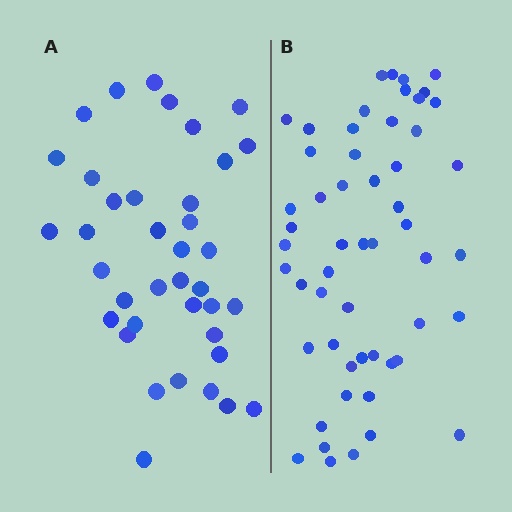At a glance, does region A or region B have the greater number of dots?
Region B (the right region) has more dots.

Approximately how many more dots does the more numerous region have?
Region B has approximately 15 more dots than region A.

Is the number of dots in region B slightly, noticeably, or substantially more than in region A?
Region B has noticeably more, but not dramatically so. The ratio is roughly 1.4 to 1.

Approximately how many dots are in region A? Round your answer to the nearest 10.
About 40 dots. (The exact count is 38, which rounds to 40.)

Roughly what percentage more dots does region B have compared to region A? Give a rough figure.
About 40% more.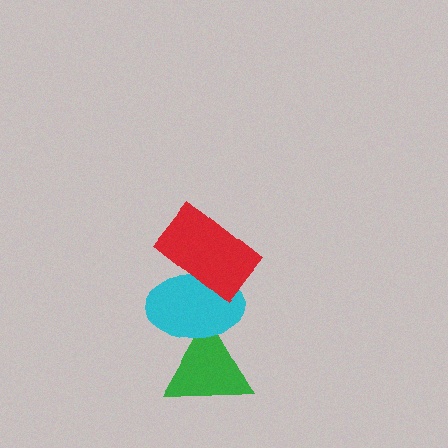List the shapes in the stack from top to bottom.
From top to bottom: the red rectangle, the cyan ellipse, the green triangle.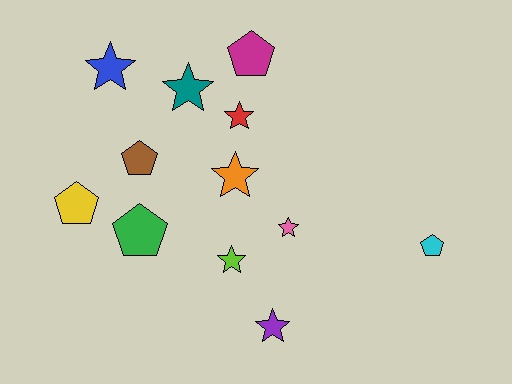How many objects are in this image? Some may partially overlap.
There are 12 objects.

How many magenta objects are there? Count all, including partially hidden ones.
There is 1 magenta object.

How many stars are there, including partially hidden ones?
There are 7 stars.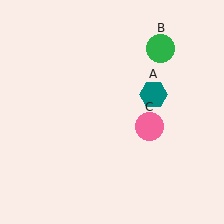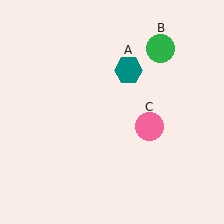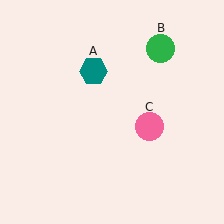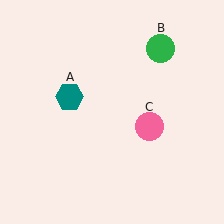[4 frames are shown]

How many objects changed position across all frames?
1 object changed position: teal hexagon (object A).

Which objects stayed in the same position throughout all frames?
Green circle (object B) and pink circle (object C) remained stationary.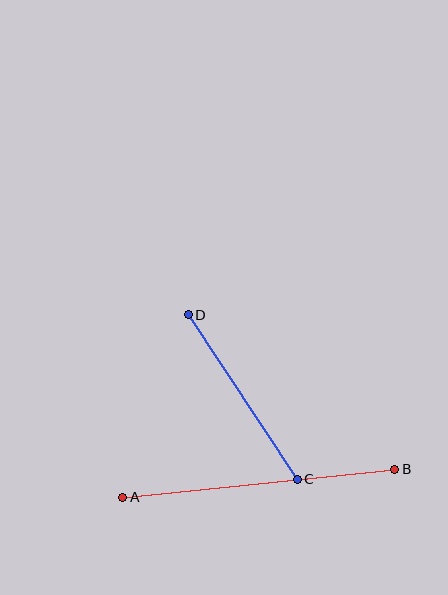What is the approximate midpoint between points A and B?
The midpoint is at approximately (259, 483) pixels.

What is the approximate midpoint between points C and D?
The midpoint is at approximately (243, 397) pixels.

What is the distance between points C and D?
The distance is approximately 198 pixels.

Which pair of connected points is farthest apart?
Points A and B are farthest apart.